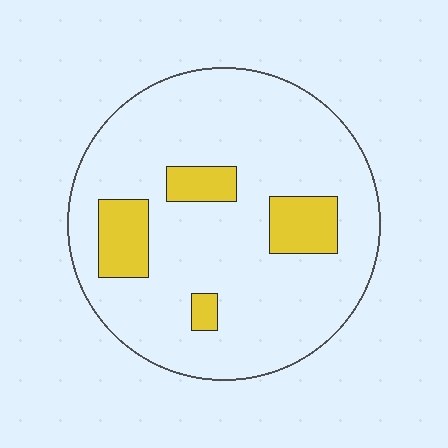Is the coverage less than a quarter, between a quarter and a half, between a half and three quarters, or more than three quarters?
Less than a quarter.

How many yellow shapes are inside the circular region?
4.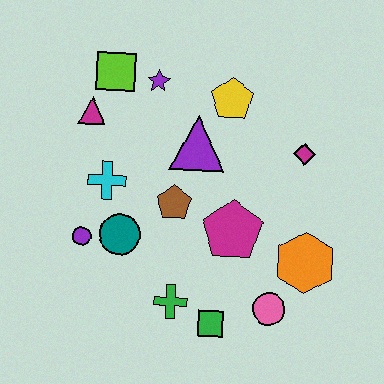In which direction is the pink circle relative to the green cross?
The pink circle is to the right of the green cross.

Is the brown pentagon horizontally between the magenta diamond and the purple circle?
Yes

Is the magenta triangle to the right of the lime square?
No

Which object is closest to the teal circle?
The purple circle is closest to the teal circle.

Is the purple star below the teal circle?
No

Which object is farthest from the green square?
The lime square is farthest from the green square.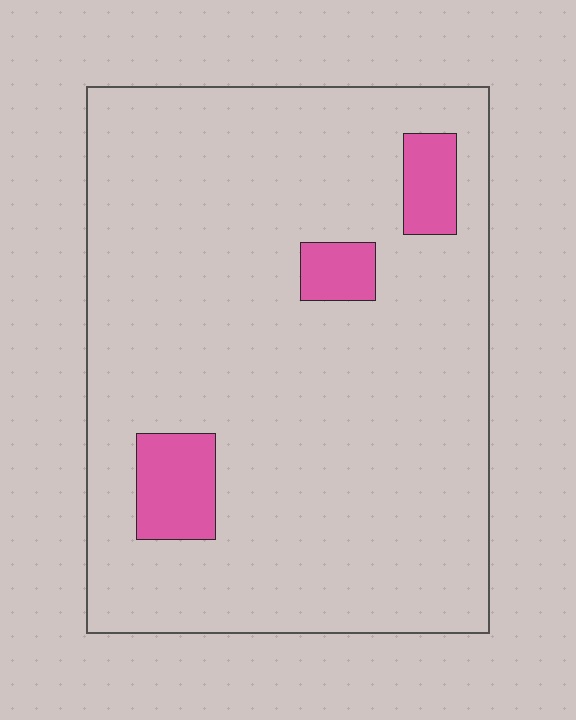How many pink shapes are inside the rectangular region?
3.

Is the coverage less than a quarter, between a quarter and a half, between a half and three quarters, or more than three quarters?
Less than a quarter.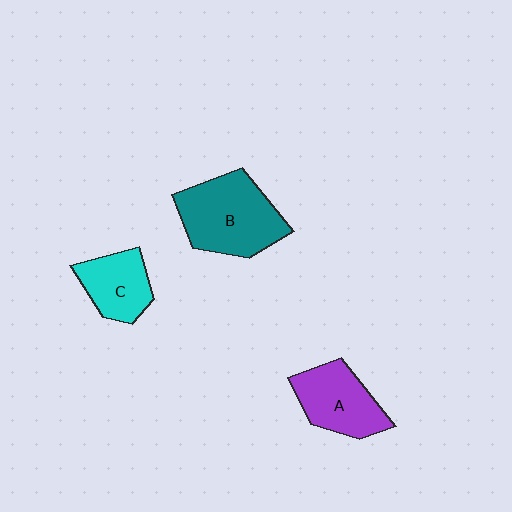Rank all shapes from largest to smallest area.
From largest to smallest: B (teal), A (purple), C (cyan).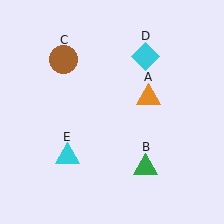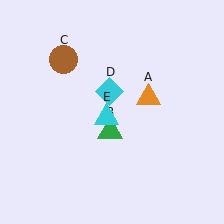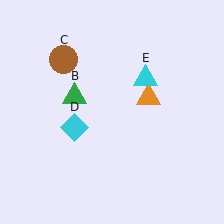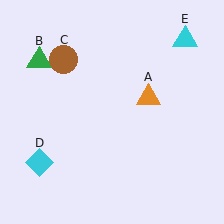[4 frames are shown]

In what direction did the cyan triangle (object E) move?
The cyan triangle (object E) moved up and to the right.